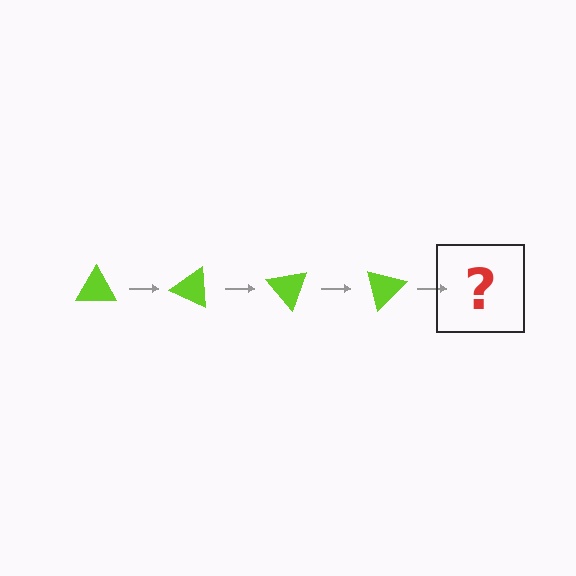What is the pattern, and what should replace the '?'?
The pattern is that the triangle rotates 25 degrees each step. The '?' should be a lime triangle rotated 100 degrees.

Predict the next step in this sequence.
The next step is a lime triangle rotated 100 degrees.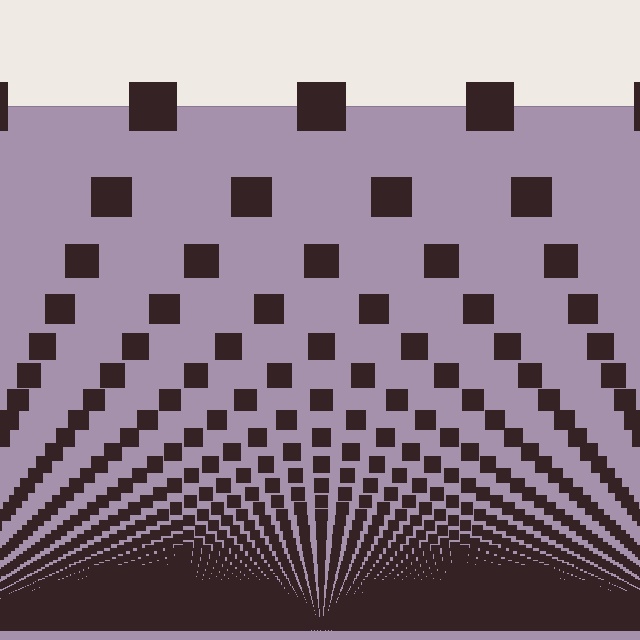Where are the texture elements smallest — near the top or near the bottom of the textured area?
Near the bottom.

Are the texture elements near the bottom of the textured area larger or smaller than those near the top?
Smaller. The gradient is inverted — elements near the bottom are smaller and denser.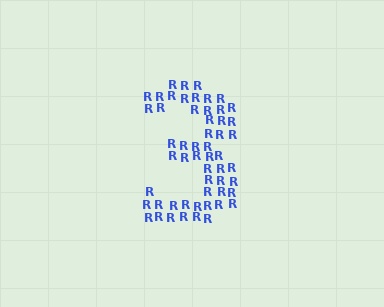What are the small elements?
The small elements are letter R's.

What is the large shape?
The large shape is the digit 3.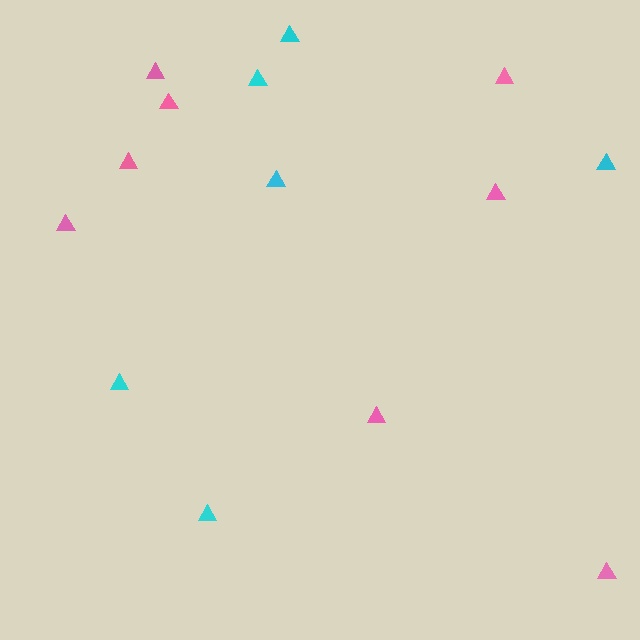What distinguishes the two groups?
There are 2 groups: one group of pink triangles (8) and one group of cyan triangles (6).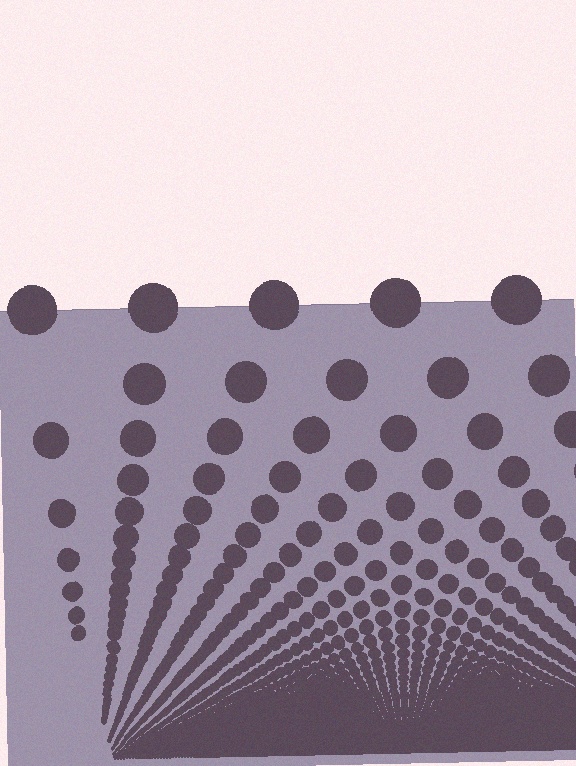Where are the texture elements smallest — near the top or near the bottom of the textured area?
Near the bottom.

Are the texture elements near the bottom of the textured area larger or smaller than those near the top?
Smaller. The gradient is inverted — elements near the bottom are smaller and denser.